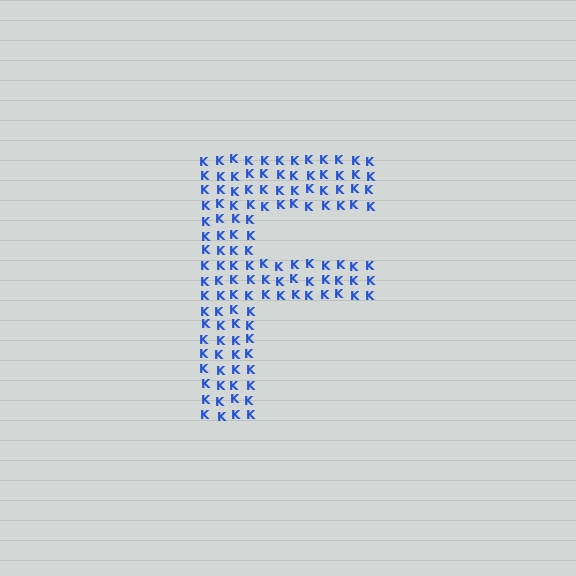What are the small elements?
The small elements are letter K's.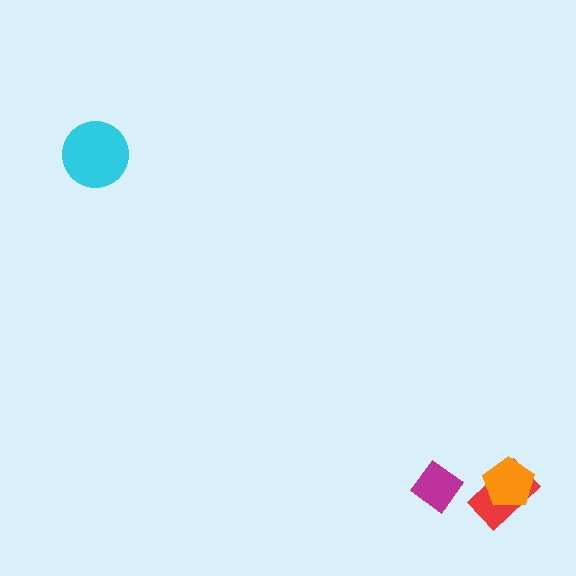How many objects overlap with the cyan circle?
0 objects overlap with the cyan circle.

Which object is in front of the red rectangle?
The orange pentagon is in front of the red rectangle.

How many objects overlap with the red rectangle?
1 object overlaps with the red rectangle.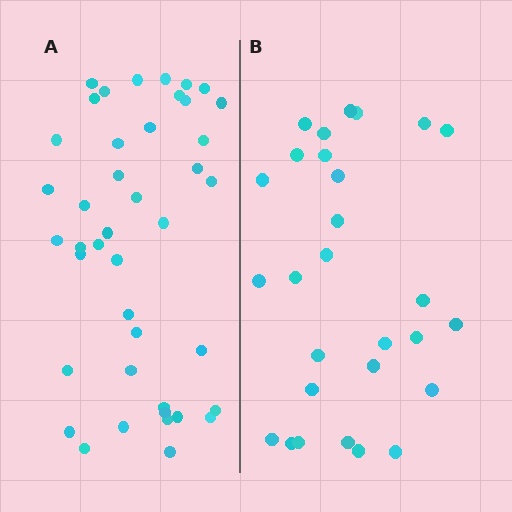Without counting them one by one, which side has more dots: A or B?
Region A (the left region) has more dots.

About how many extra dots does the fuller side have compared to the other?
Region A has approximately 15 more dots than region B.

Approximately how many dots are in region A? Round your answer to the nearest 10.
About 40 dots. (The exact count is 42, which rounds to 40.)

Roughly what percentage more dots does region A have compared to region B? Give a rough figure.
About 50% more.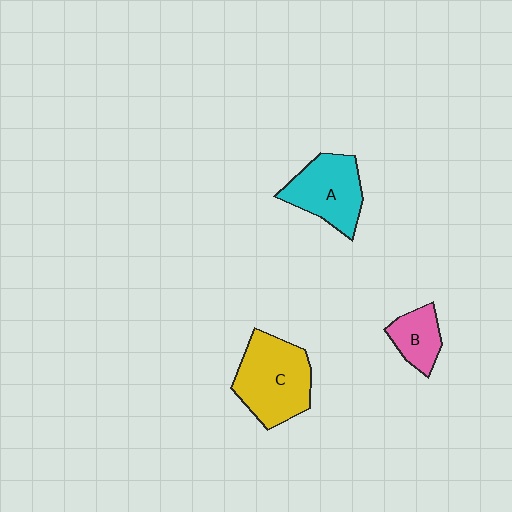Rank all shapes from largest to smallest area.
From largest to smallest: C (yellow), A (cyan), B (pink).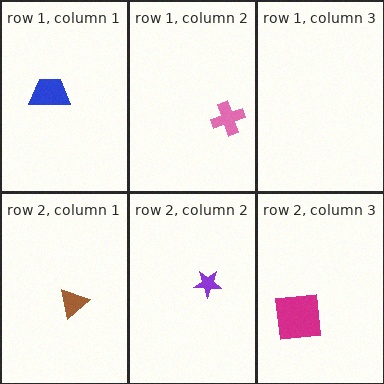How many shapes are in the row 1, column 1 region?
1.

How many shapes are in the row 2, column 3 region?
1.